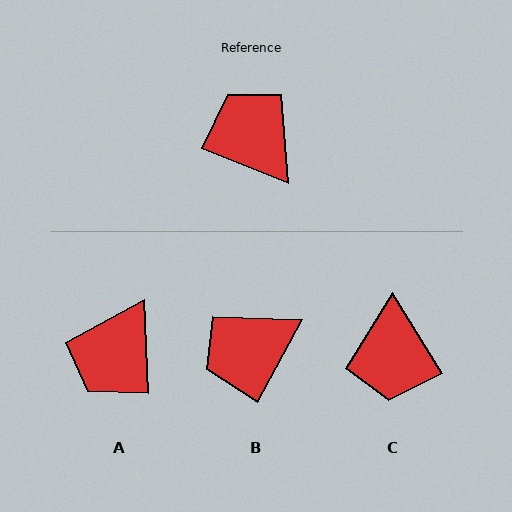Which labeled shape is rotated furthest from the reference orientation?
C, about 144 degrees away.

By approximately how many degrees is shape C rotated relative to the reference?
Approximately 144 degrees counter-clockwise.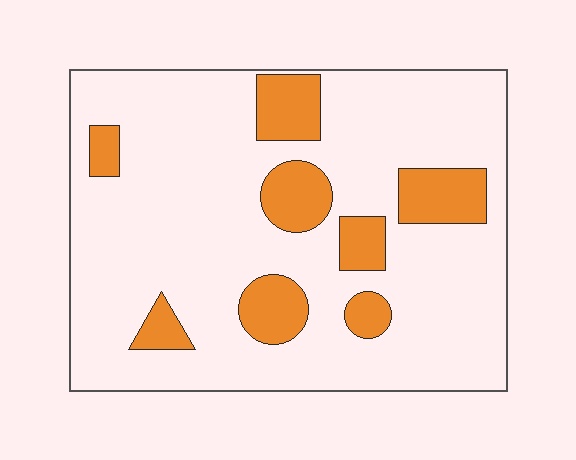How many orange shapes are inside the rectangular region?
8.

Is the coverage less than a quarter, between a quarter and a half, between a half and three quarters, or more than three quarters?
Less than a quarter.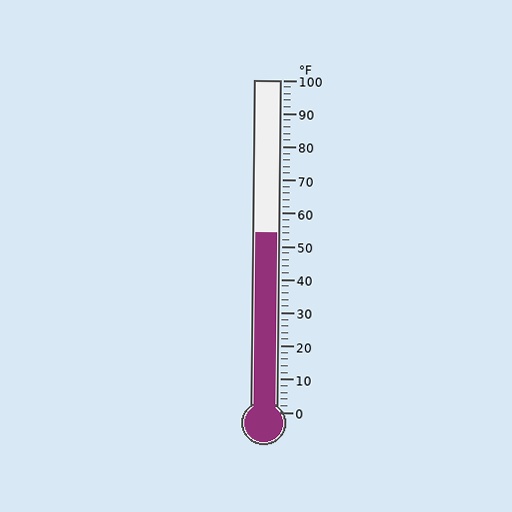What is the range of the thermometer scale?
The thermometer scale ranges from 0°F to 100°F.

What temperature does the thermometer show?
The thermometer shows approximately 54°F.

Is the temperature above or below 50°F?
The temperature is above 50°F.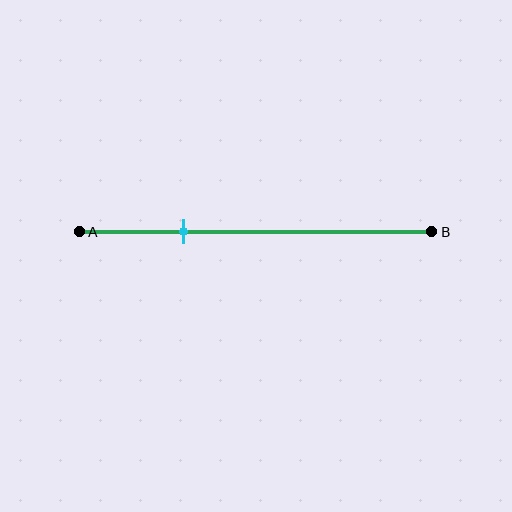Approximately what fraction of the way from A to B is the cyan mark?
The cyan mark is approximately 30% of the way from A to B.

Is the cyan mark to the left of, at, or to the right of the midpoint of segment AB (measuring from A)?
The cyan mark is to the left of the midpoint of segment AB.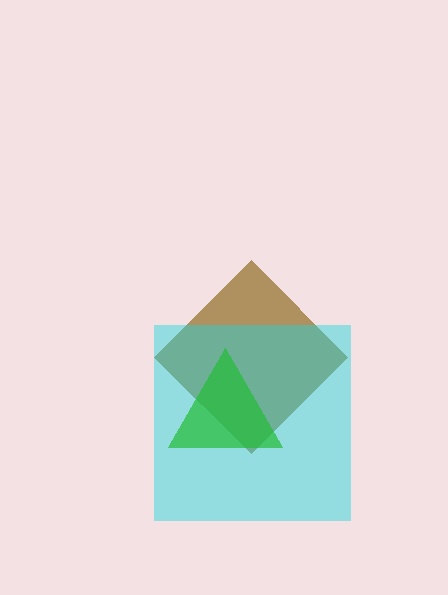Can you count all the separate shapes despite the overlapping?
Yes, there are 3 separate shapes.